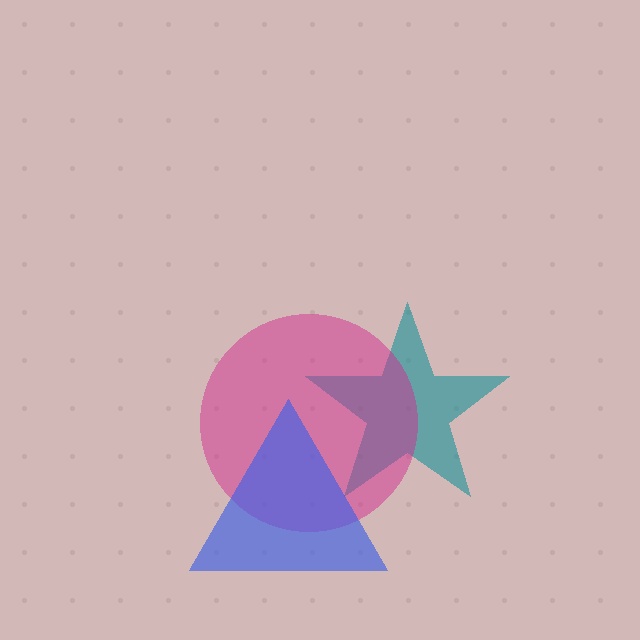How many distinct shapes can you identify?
There are 3 distinct shapes: a teal star, a magenta circle, a blue triangle.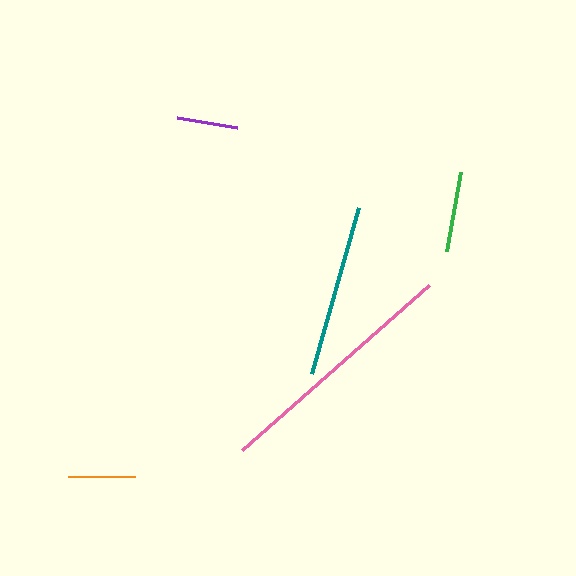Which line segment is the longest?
The pink line is the longest at approximately 249 pixels.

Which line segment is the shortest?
The purple line is the shortest at approximately 60 pixels.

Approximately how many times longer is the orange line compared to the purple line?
The orange line is approximately 1.1 times the length of the purple line.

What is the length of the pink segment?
The pink segment is approximately 249 pixels long.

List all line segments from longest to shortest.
From longest to shortest: pink, teal, green, orange, purple.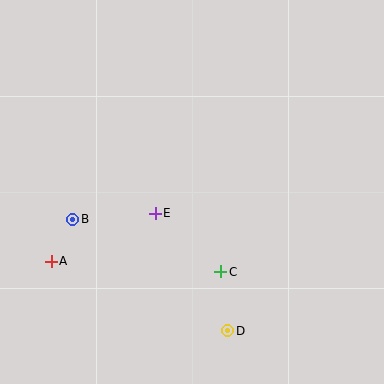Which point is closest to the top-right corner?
Point E is closest to the top-right corner.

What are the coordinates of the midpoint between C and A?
The midpoint between C and A is at (136, 267).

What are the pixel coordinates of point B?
Point B is at (73, 219).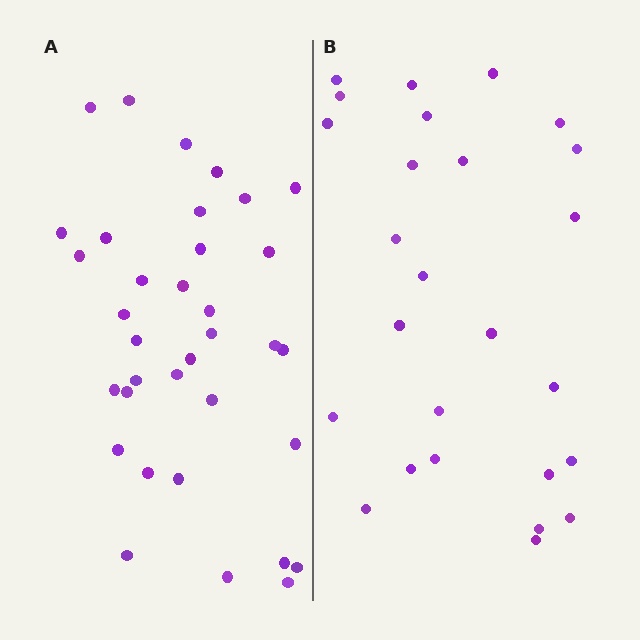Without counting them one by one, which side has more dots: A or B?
Region A (the left region) has more dots.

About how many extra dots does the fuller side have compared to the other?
Region A has roughly 8 or so more dots than region B.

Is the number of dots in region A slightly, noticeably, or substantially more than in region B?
Region A has noticeably more, but not dramatically so. The ratio is roughly 1.3 to 1.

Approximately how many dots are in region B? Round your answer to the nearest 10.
About 30 dots. (The exact count is 26, which rounds to 30.)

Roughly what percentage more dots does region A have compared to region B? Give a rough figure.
About 35% more.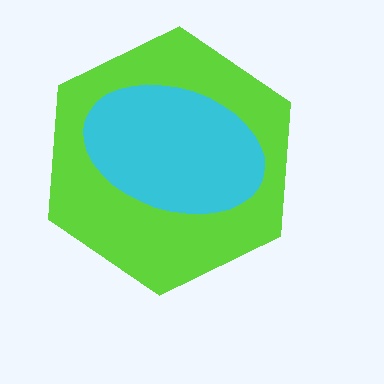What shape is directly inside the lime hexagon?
The cyan ellipse.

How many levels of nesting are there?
2.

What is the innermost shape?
The cyan ellipse.